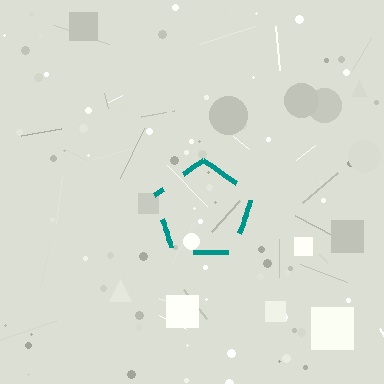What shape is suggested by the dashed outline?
The dashed outline suggests a pentagon.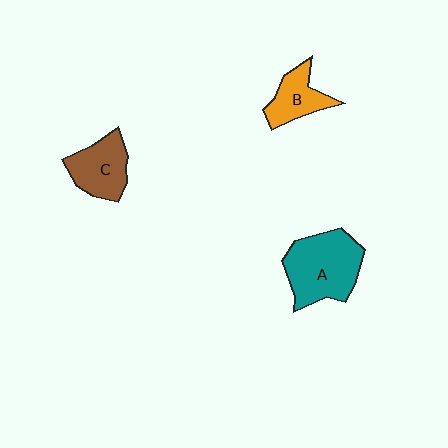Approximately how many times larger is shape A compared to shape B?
Approximately 1.9 times.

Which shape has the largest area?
Shape A (teal).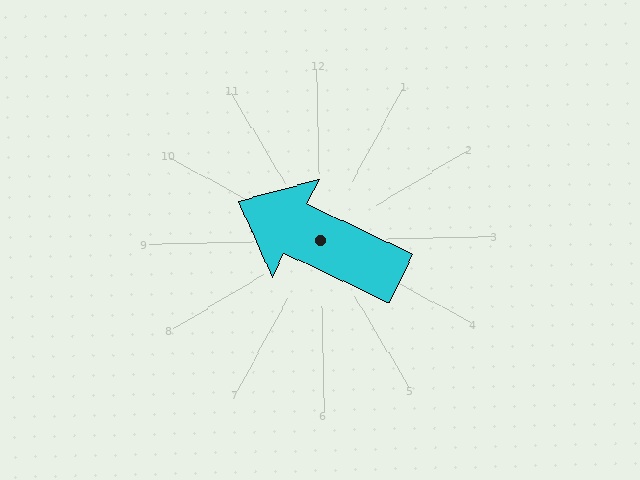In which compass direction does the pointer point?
Northwest.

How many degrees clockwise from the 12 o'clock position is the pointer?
Approximately 297 degrees.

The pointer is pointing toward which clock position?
Roughly 10 o'clock.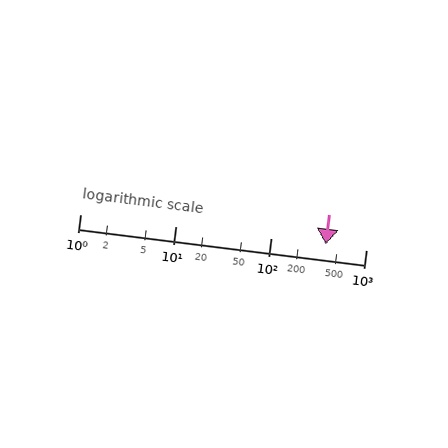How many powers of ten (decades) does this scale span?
The scale spans 3 decades, from 1 to 1000.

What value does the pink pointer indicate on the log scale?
The pointer indicates approximately 380.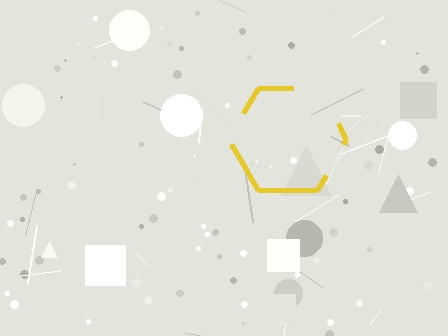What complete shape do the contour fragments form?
The contour fragments form a hexagon.